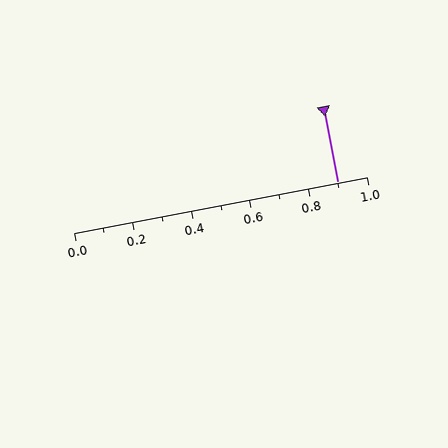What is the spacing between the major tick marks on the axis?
The major ticks are spaced 0.2 apart.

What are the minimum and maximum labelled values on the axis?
The axis runs from 0.0 to 1.0.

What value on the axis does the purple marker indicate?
The marker indicates approximately 0.9.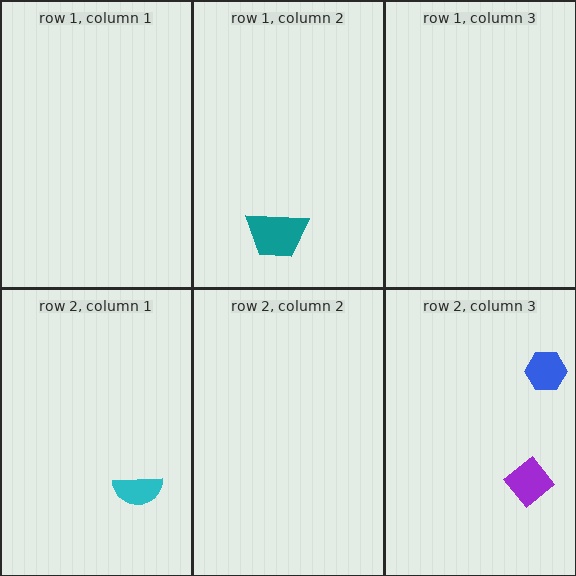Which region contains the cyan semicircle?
The row 2, column 1 region.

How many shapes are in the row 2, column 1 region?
1.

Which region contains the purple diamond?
The row 2, column 3 region.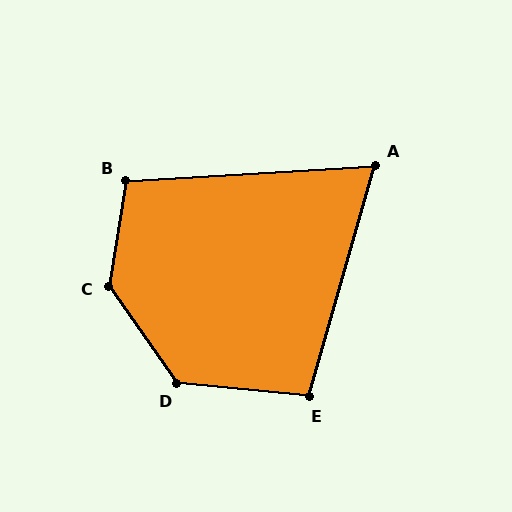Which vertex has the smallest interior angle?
A, at approximately 70 degrees.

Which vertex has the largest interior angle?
C, at approximately 136 degrees.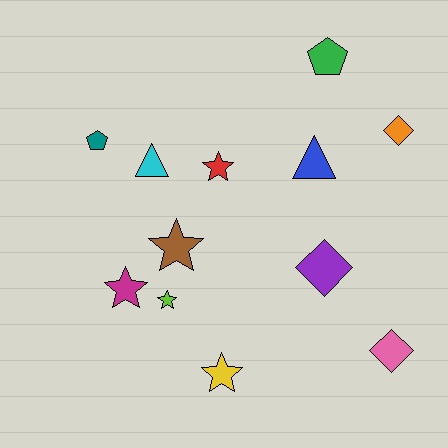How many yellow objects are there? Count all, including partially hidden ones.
There is 1 yellow object.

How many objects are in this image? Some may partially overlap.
There are 12 objects.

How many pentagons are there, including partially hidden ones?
There are 2 pentagons.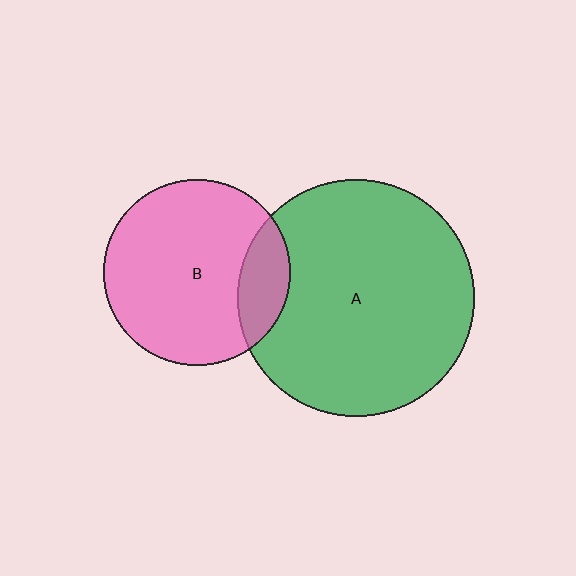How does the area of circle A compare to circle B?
Approximately 1.6 times.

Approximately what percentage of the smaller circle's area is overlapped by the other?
Approximately 15%.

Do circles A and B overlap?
Yes.